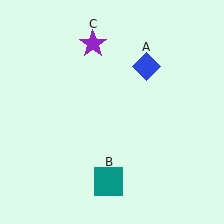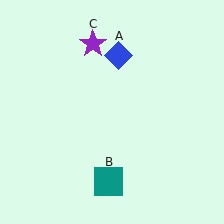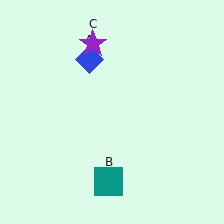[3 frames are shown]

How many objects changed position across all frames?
1 object changed position: blue diamond (object A).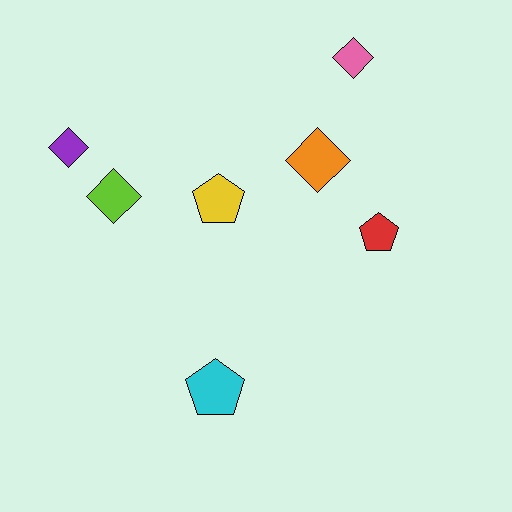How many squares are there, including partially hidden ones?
There are no squares.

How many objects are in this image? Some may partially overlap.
There are 7 objects.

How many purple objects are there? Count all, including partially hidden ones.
There is 1 purple object.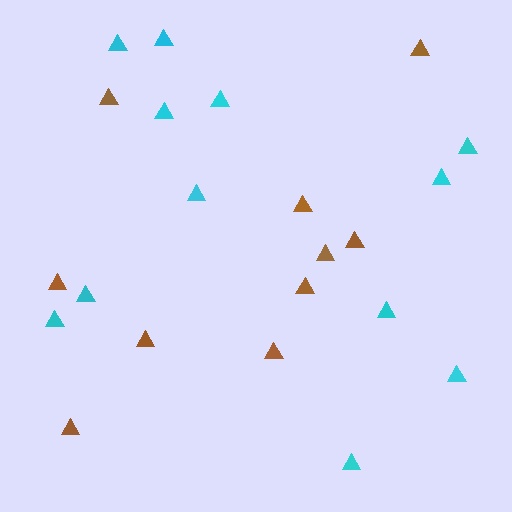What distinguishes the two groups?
There are 2 groups: one group of brown triangles (10) and one group of cyan triangles (12).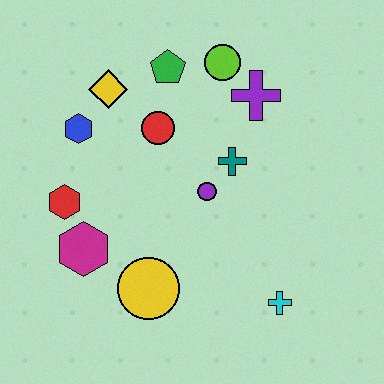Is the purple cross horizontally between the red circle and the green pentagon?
No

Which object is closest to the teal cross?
The purple circle is closest to the teal cross.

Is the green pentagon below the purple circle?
No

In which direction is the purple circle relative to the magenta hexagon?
The purple circle is to the right of the magenta hexagon.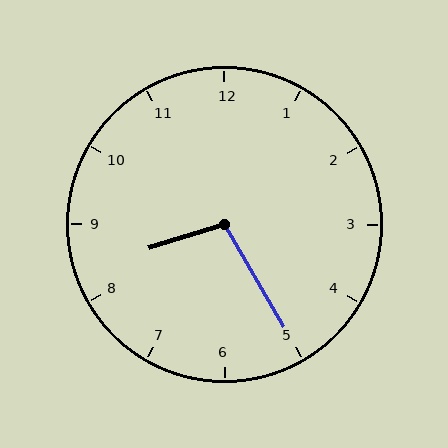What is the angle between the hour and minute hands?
Approximately 102 degrees.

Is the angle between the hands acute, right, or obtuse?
It is obtuse.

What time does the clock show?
8:25.